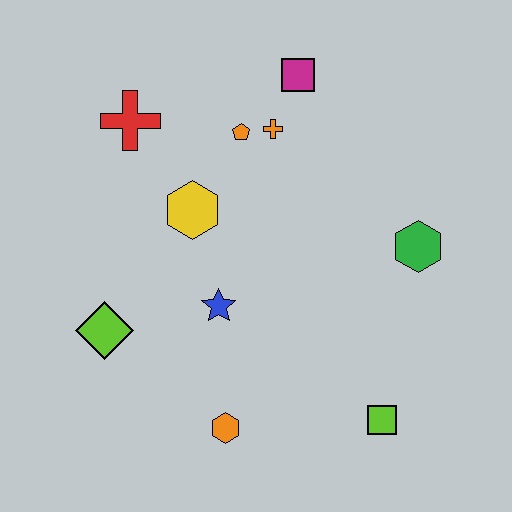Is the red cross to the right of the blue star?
No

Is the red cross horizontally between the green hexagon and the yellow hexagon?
No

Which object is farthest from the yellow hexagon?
The lime square is farthest from the yellow hexagon.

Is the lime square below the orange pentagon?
Yes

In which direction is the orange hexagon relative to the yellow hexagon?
The orange hexagon is below the yellow hexagon.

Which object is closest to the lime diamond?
The blue star is closest to the lime diamond.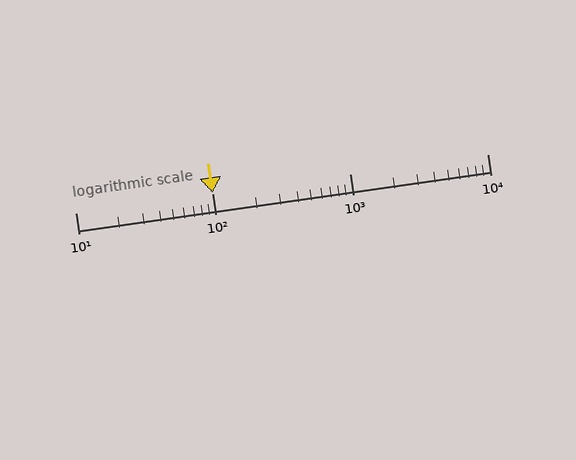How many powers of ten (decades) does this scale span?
The scale spans 3 decades, from 10 to 10000.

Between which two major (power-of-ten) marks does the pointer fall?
The pointer is between 100 and 1000.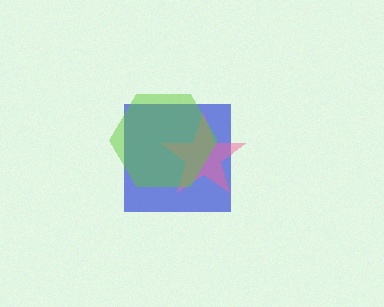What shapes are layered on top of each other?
The layered shapes are: a blue square, a pink star, a lime hexagon.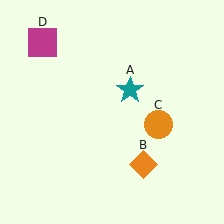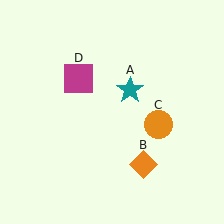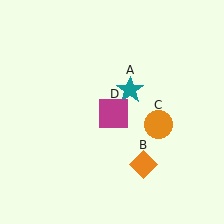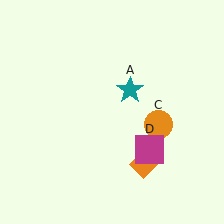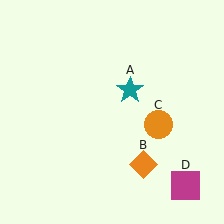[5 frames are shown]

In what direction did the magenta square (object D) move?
The magenta square (object D) moved down and to the right.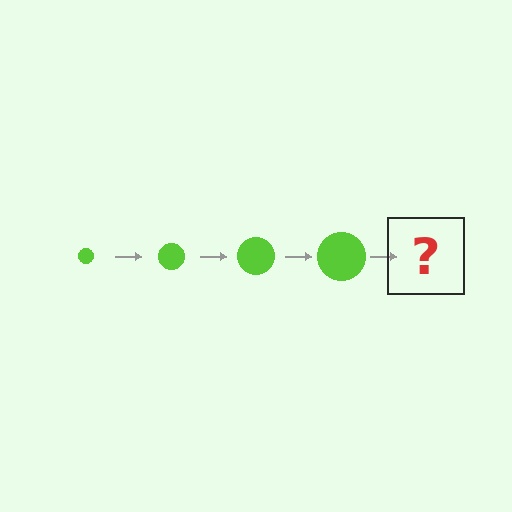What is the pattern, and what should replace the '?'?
The pattern is that the circle gets progressively larger each step. The '?' should be a lime circle, larger than the previous one.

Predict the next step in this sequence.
The next step is a lime circle, larger than the previous one.